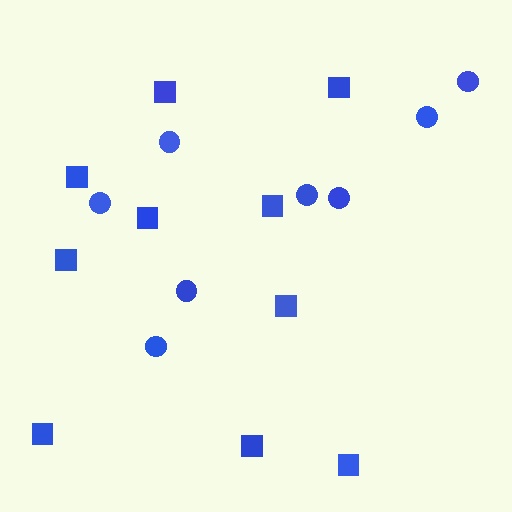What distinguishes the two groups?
There are 2 groups: one group of squares (10) and one group of circles (8).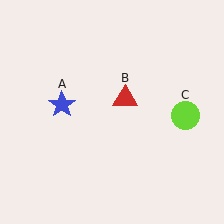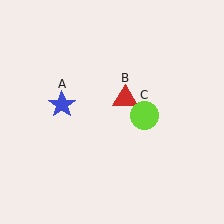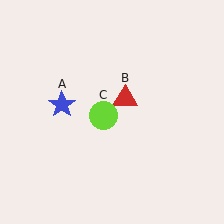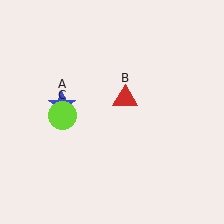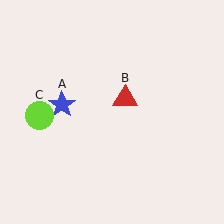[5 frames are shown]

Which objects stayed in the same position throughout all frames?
Blue star (object A) and red triangle (object B) remained stationary.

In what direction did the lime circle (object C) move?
The lime circle (object C) moved left.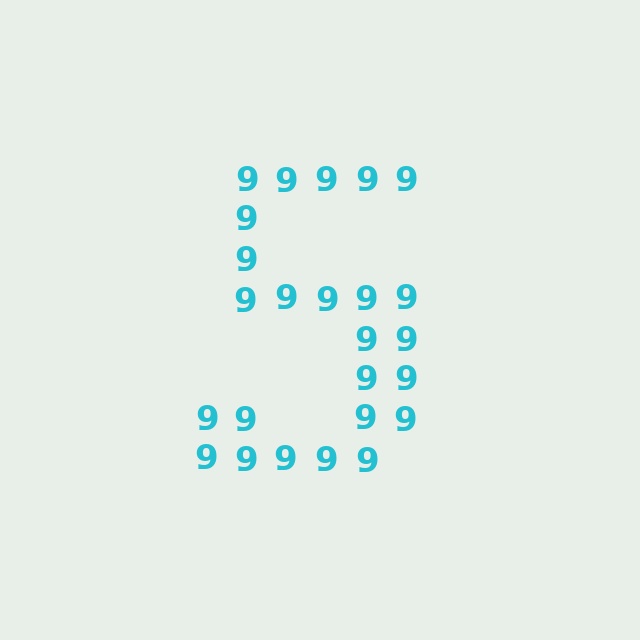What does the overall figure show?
The overall figure shows the digit 5.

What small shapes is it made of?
It is made of small digit 9's.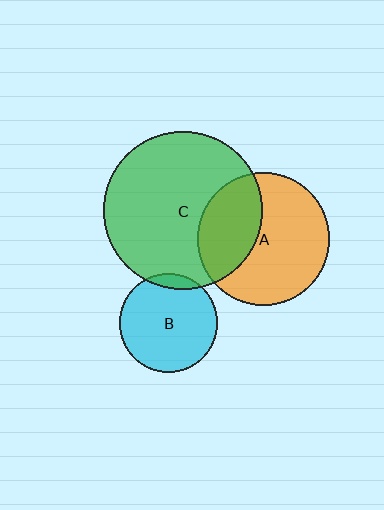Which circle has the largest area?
Circle C (green).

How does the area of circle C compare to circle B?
Approximately 2.6 times.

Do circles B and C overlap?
Yes.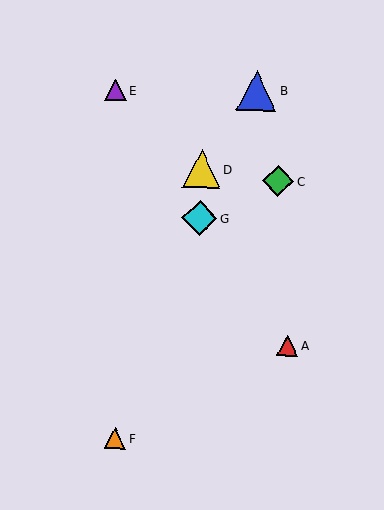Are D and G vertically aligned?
Yes, both are at x≈201.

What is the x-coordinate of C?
Object C is at x≈278.